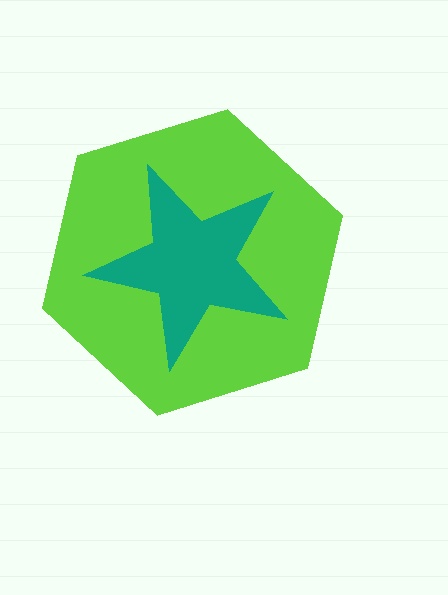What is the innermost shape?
The teal star.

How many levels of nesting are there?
2.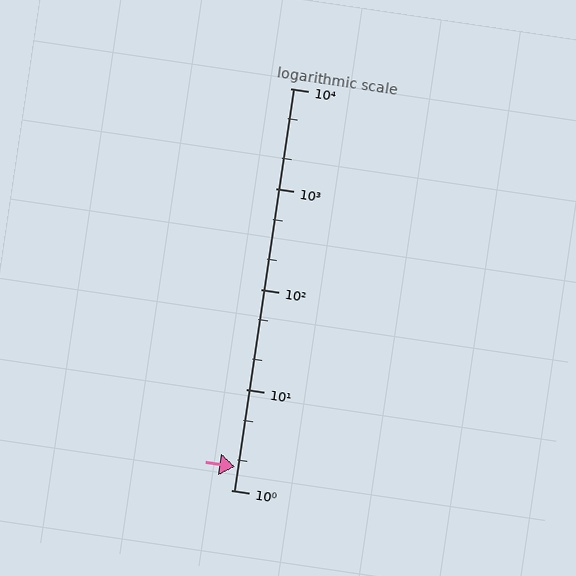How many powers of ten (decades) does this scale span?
The scale spans 4 decades, from 1 to 10000.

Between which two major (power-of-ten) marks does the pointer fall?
The pointer is between 1 and 10.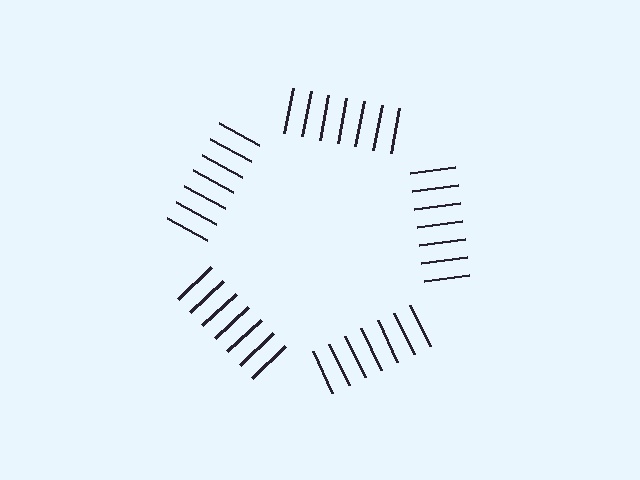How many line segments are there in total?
35 — 7 along each of the 5 edges.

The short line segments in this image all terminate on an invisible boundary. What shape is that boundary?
An illusory pentagon — the line segments terminate on its edges but no continuous stroke is drawn.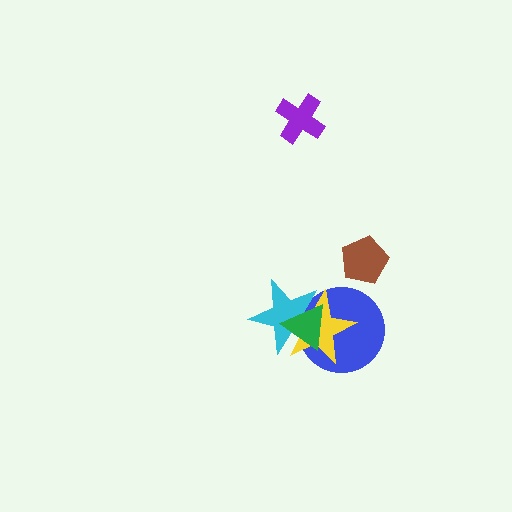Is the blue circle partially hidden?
Yes, it is partially covered by another shape.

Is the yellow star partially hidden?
Yes, it is partially covered by another shape.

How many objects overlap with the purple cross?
0 objects overlap with the purple cross.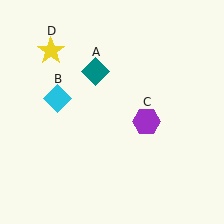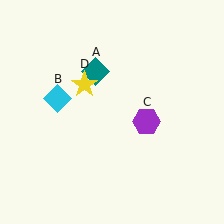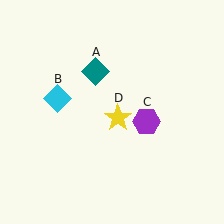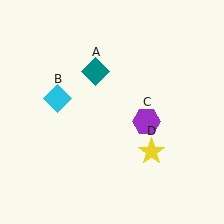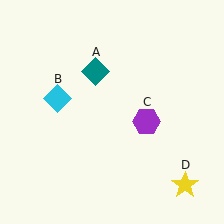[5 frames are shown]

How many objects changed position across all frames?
1 object changed position: yellow star (object D).